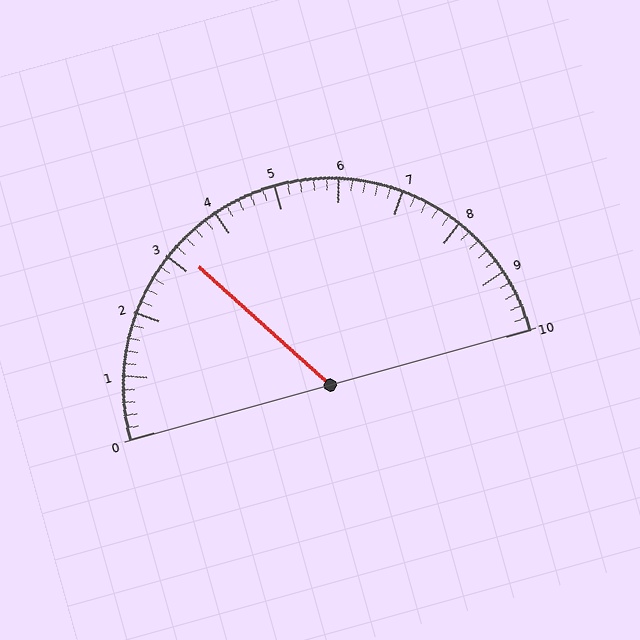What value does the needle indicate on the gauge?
The needle indicates approximately 3.2.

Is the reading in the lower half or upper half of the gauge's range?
The reading is in the lower half of the range (0 to 10).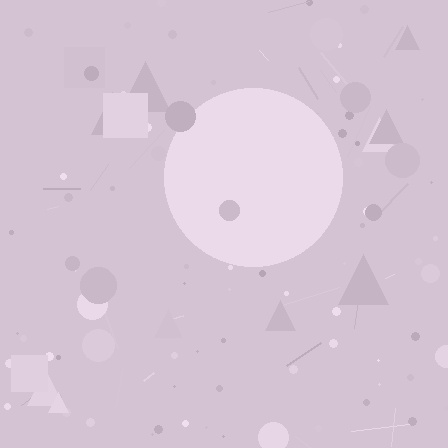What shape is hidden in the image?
A circle is hidden in the image.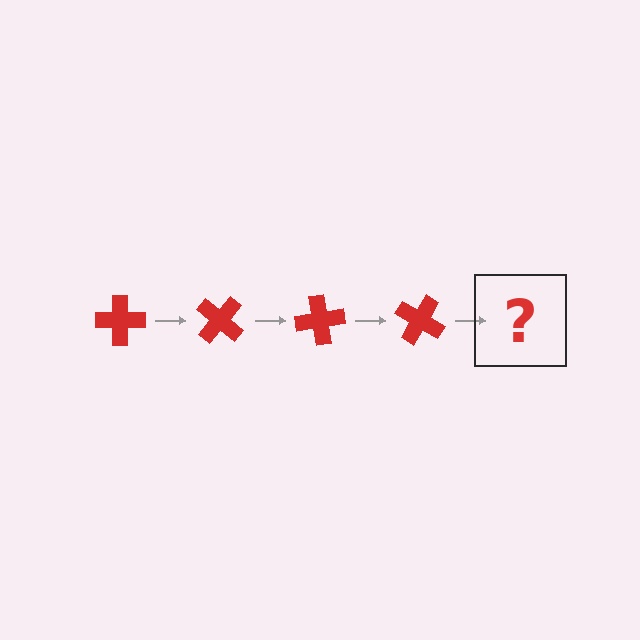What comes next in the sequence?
The next element should be a red cross rotated 160 degrees.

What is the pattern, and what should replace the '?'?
The pattern is that the cross rotates 40 degrees each step. The '?' should be a red cross rotated 160 degrees.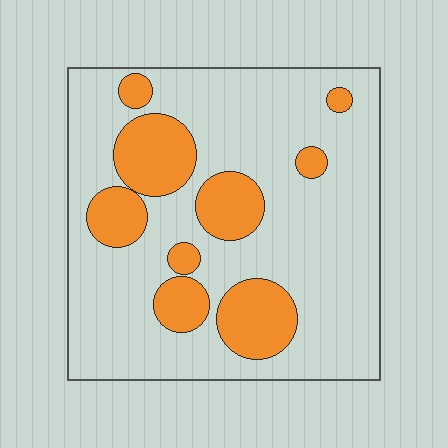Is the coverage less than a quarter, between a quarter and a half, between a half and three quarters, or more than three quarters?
Less than a quarter.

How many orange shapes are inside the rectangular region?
9.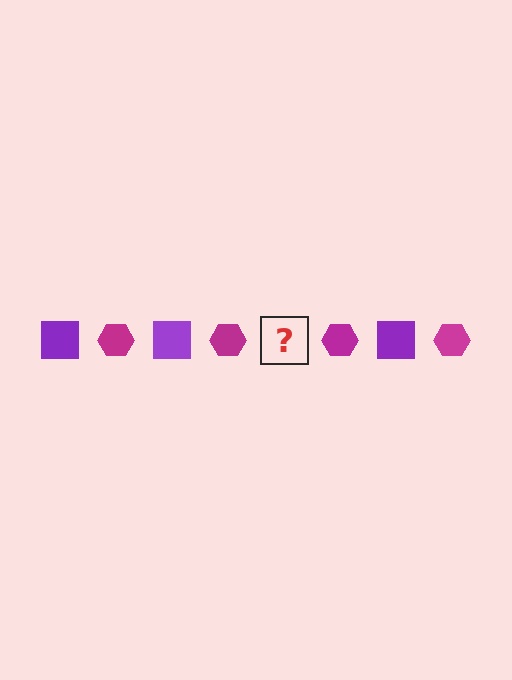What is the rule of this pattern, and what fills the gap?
The rule is that the pattern alternates between purple square and magenta hexagon. The gap should be filled with a purple square.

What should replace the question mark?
The question mark should be replaced with a purple square.